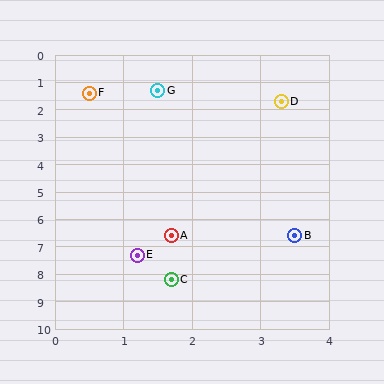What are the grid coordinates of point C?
Point C is at approximately (1.7, 8.2).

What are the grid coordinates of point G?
Point G is at approximately (1.5, 1.3).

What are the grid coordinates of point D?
Point D is at approximately (3.3, 1.7).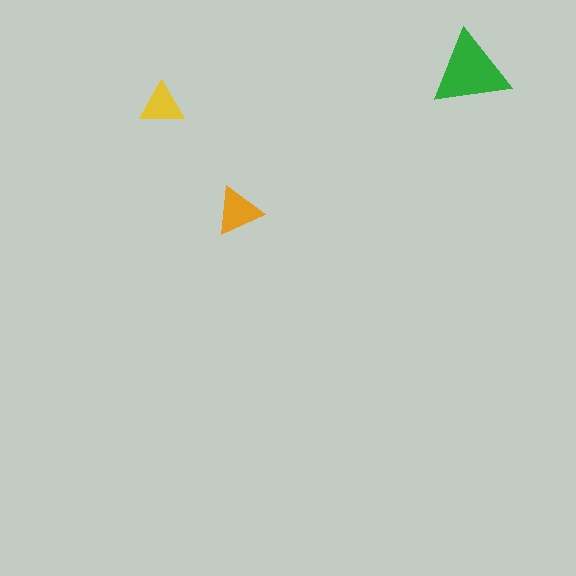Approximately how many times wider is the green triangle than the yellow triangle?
About 2 times wider.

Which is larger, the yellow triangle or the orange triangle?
The orange one.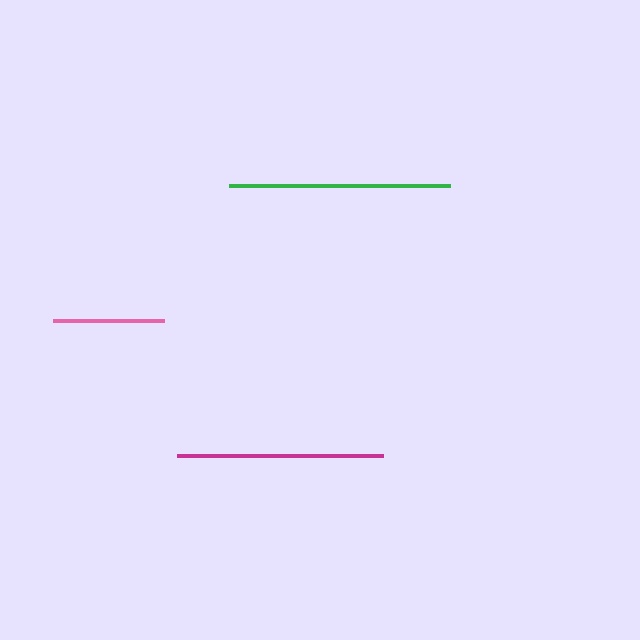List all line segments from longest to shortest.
From longest to shortest: green, magenta, pink.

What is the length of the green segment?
The green segment is approximately 221 pixels long.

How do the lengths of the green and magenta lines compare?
The green and magenta lines are approximately the same length.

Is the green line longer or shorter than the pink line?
The green line is longer than the pink line.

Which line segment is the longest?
The green line is the longest at approximately 221 pixels.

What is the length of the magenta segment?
The magenta segment is approximately 206 pixels long.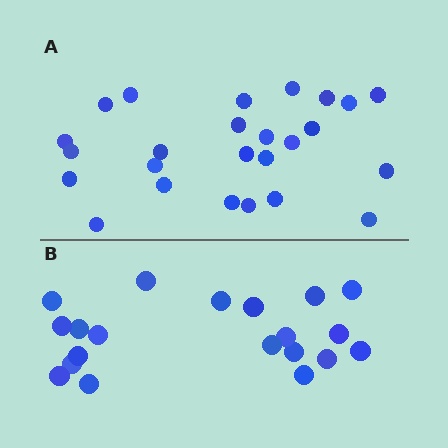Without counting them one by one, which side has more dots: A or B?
Region A (the top region) has more dots.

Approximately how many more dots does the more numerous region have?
Region A has about 5 more dots than region B.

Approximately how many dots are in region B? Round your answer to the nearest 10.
About 20 dots.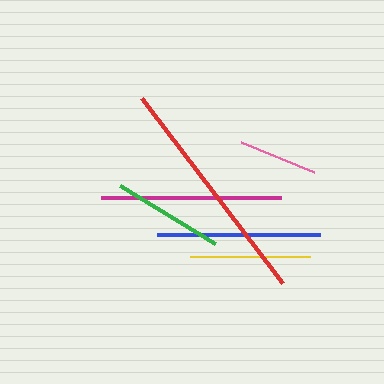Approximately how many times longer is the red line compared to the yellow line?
The red line is approximately 1.9 times the length of the yellow line.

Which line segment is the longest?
The red line is the longest at approximately 233 pixels.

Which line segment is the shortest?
The pink line is the shortest at approximately 78 pixels.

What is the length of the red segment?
The red segment is approximately 233 pixels long.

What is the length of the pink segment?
The pink segment is approximately 78 pixels long.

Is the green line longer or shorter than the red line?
The red line is longer than the green line.